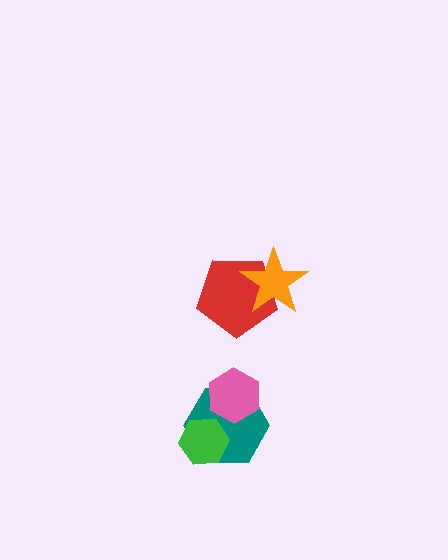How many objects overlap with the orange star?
1 object overlaps with the orange star.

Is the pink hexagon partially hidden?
No, no other shape covers it.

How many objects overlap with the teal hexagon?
2 objects overlap with the teal hexagon.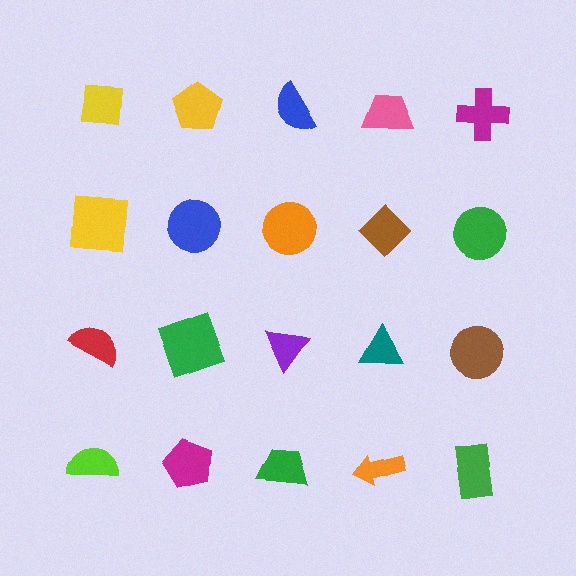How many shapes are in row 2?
5 shapes.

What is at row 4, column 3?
A green trapezoid.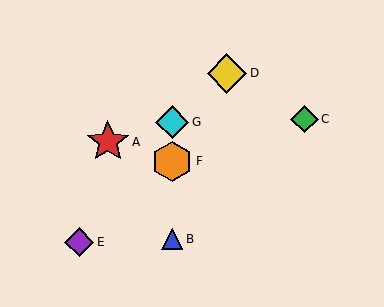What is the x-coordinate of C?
Object C is at x≈305.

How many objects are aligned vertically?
3 objects (B, F, G) are aligned vertically.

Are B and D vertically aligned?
No, B is at x≈172 and D is at x≈227.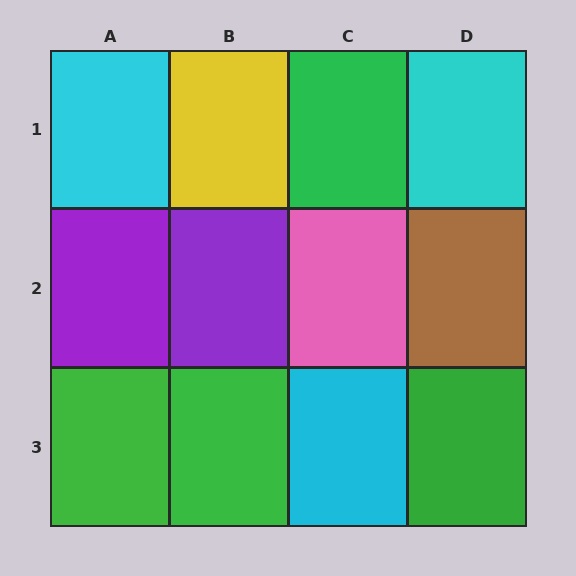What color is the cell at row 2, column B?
Purple.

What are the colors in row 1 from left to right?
Cyan, yellow, green, cyan.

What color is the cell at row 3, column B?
Green.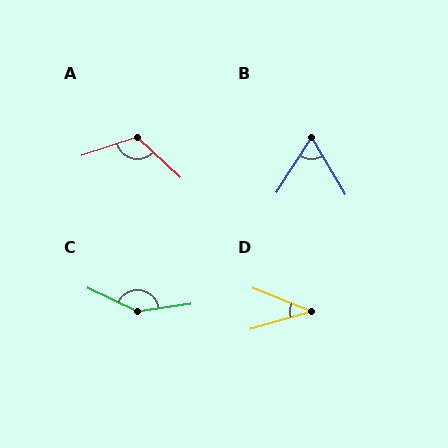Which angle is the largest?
C, at approximately 147 degrees.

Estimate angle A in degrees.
Approximately 119 degrees.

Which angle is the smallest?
D, at approximately 38 degrees.